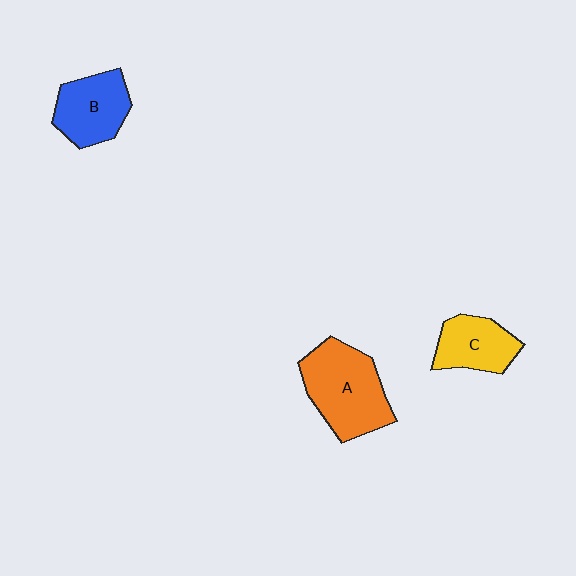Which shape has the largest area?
Shape A (orange).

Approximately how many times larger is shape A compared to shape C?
Approximately 1.6 times.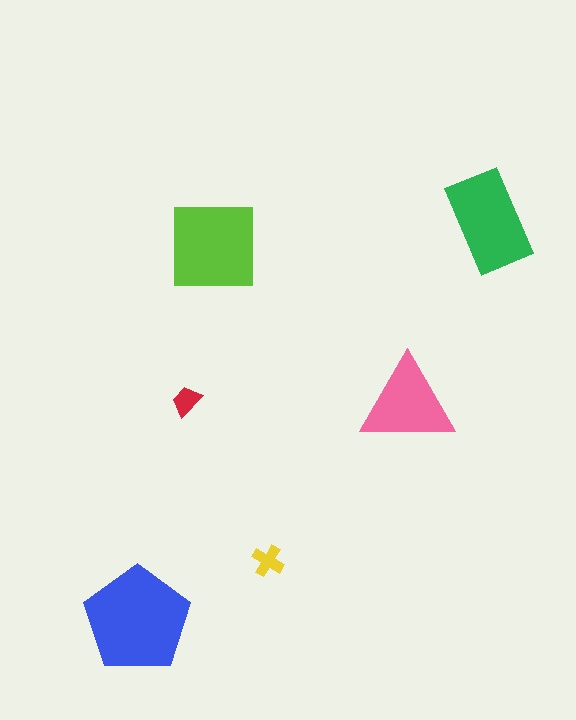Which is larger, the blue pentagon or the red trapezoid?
The blue pentagon.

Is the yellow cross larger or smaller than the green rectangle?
Smaller.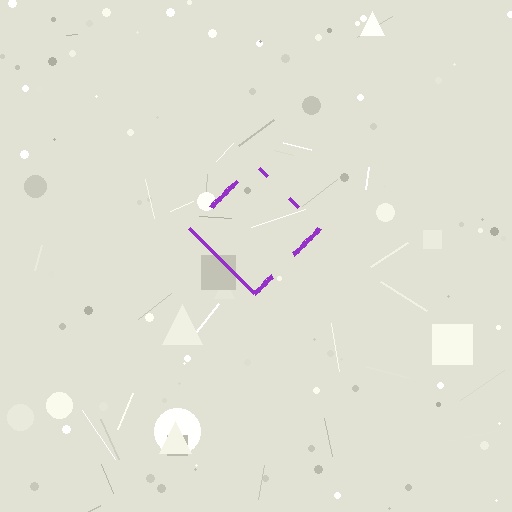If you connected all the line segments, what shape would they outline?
They would outline a diamond.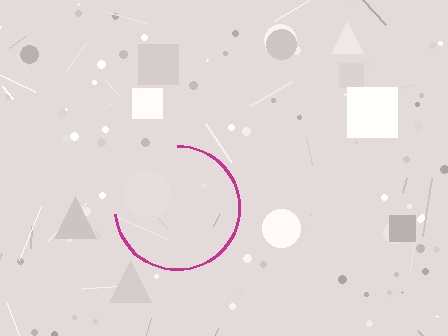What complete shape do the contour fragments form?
The contour fragments form a circle.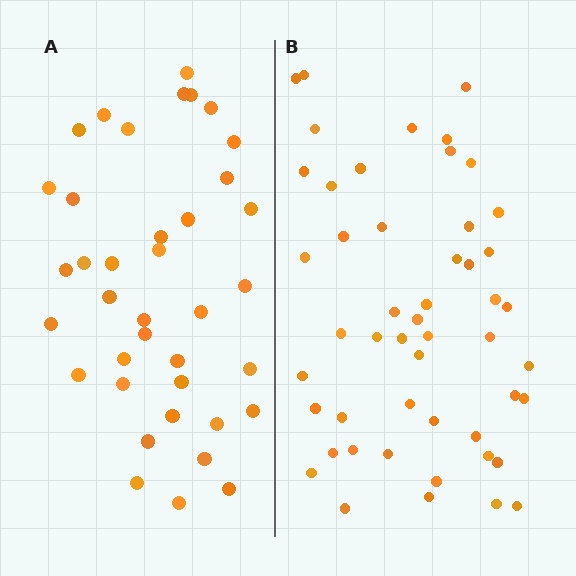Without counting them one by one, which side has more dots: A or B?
Region B (the right region) has more dots.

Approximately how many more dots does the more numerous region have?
Region B has roughly 12 or so more dots than region A.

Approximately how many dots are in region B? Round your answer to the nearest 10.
About 50 dots.